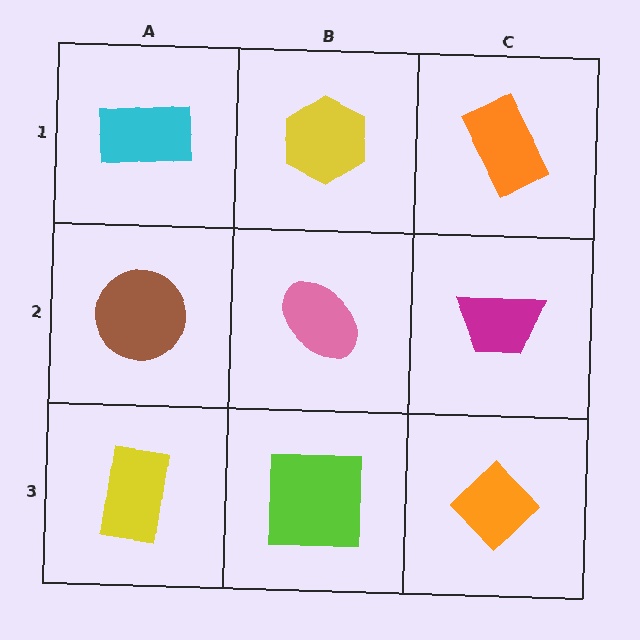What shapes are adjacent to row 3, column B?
A pink ellipse (row 2, column B), a yellow rectangle (row 3, column A), an orange diamond (row 3, column C).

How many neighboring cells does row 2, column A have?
3.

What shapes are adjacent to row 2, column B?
A yellow hexagon (row 1, column B), a lime square (row 3, column B), a brown circle (row 2, column A), a magenta trapezoid (row 2, column C).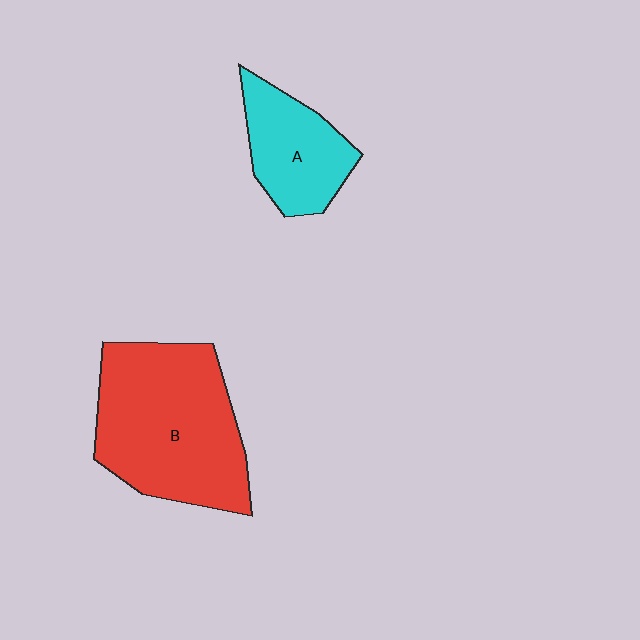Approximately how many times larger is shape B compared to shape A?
Approximately 2.0 times.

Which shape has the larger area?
Shape B (red).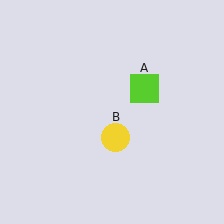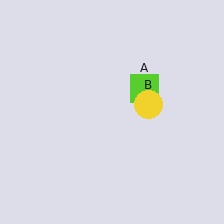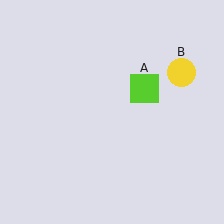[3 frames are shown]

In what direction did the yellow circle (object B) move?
The yellow circle (object B) moved up and to the right.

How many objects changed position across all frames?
1 object changed position: yellow circle (object B).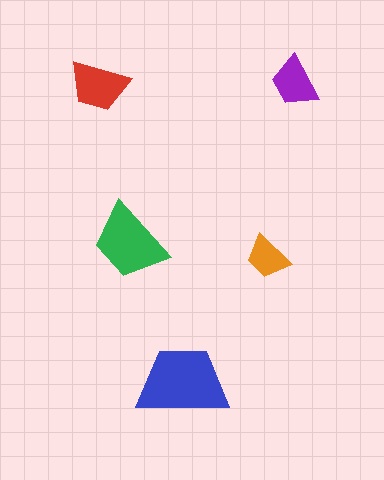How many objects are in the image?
There are 5 objects in the image.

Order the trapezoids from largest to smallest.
the blue one, the green one, the red one, the purple one, the orange one.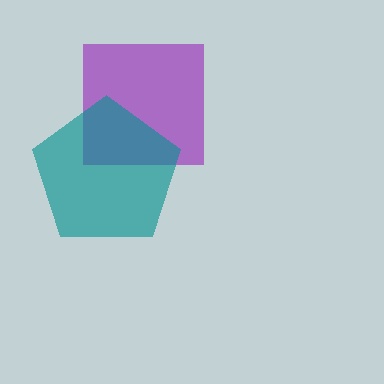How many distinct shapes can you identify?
There are 2 distinct shapes: a purple square, a teal pentagon.